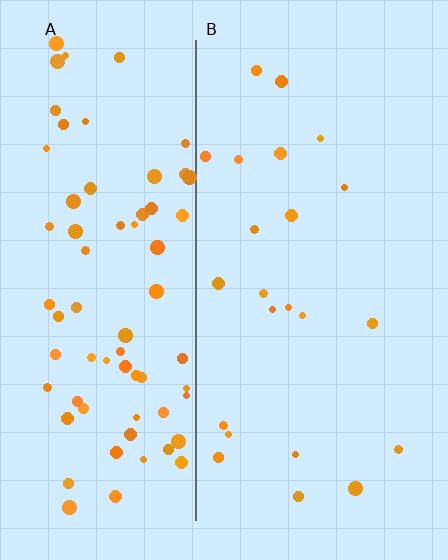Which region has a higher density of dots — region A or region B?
A (the left).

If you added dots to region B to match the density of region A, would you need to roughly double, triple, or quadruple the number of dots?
Approximately triple.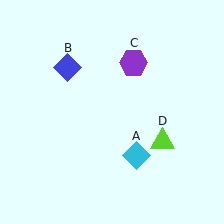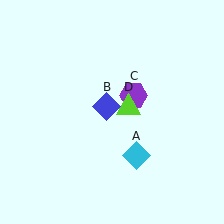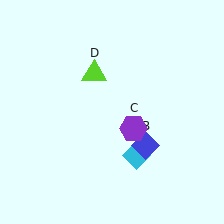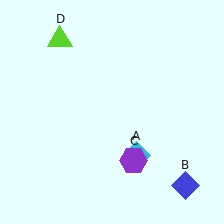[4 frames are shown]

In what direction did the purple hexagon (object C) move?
The purple hexagon (object C) moved down.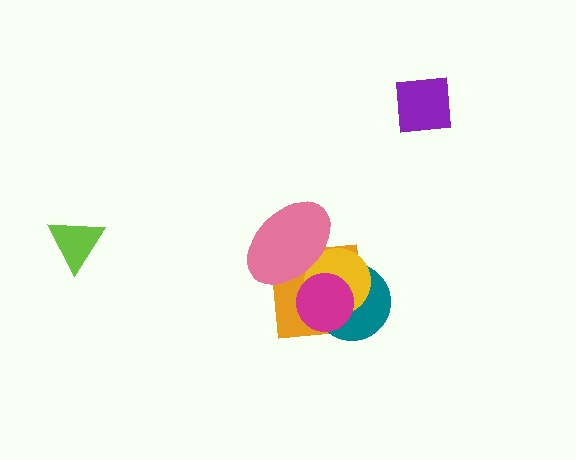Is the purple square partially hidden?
No, no other shape covers it.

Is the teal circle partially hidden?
Yes, it is partially covered by another shape.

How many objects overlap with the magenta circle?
4 objects overlap with the magenta circle.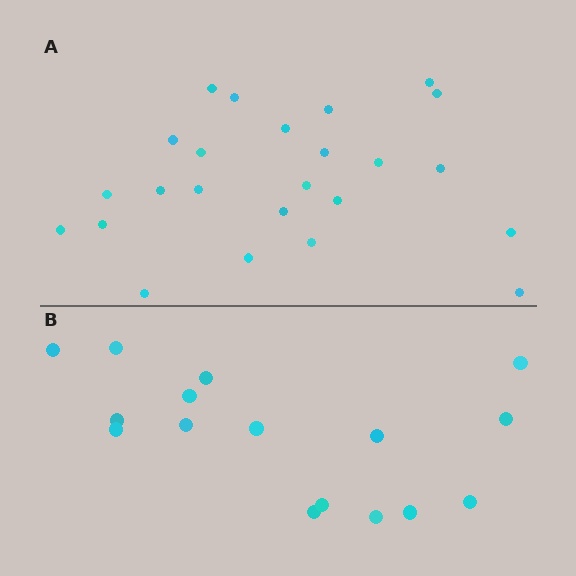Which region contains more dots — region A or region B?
Region A (the top region) has more dots.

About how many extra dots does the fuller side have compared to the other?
Region A has roughly 8 or so more dots than region B.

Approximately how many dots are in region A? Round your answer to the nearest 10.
About 20 dots. (The exact count is 24, which rounds to 20.)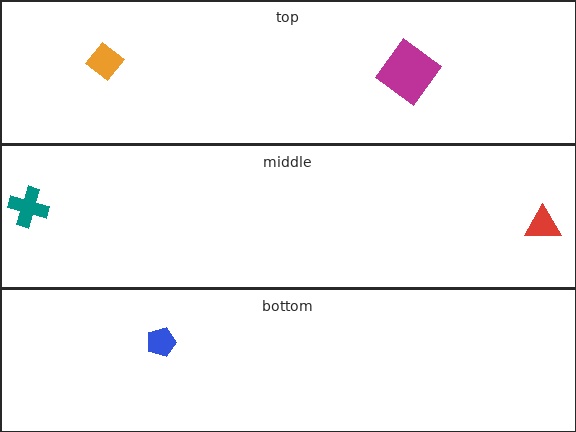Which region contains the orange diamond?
The top region.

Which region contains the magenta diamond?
The top region.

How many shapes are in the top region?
2.